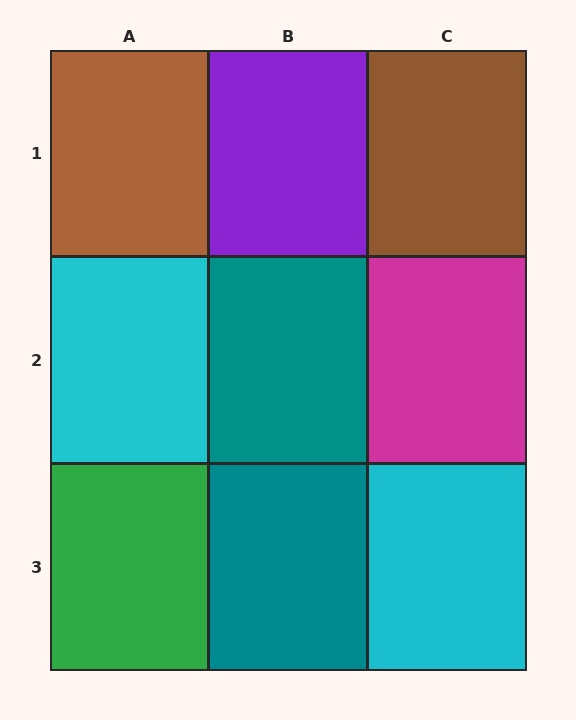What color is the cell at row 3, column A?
Green.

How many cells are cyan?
2 cells are cyan.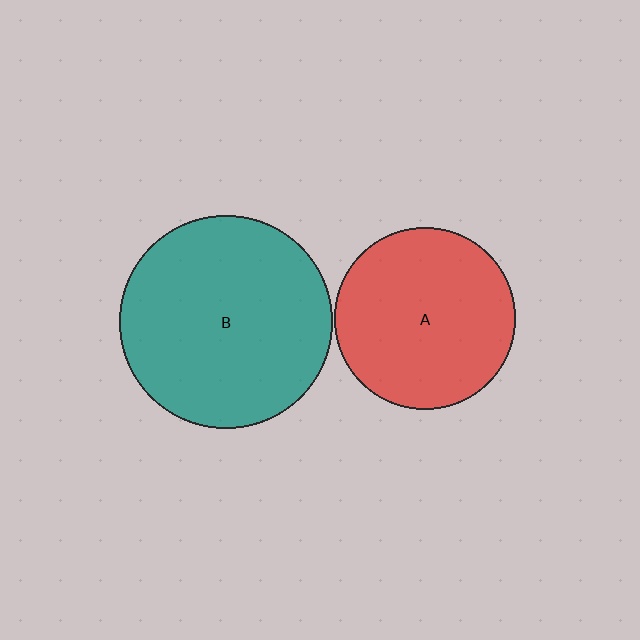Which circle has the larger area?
Circle B (teal).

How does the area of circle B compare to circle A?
Approximately 1.4 times.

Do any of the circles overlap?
No, none of the circles overlap.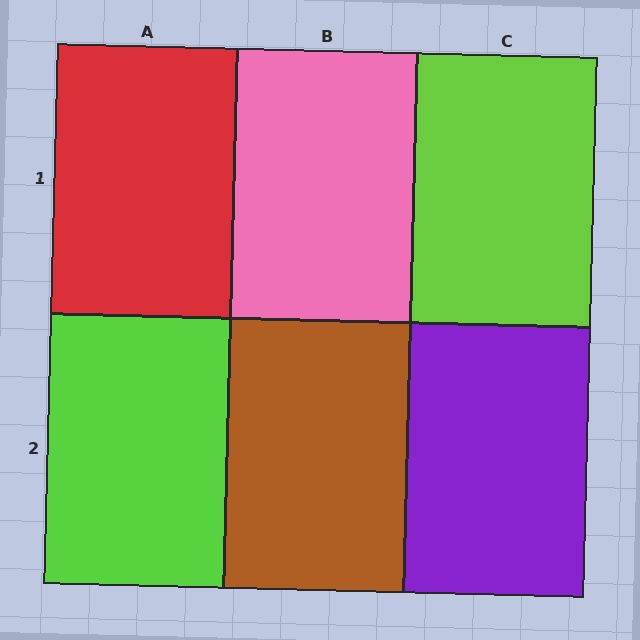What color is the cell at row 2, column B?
Brown.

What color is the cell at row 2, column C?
Purple.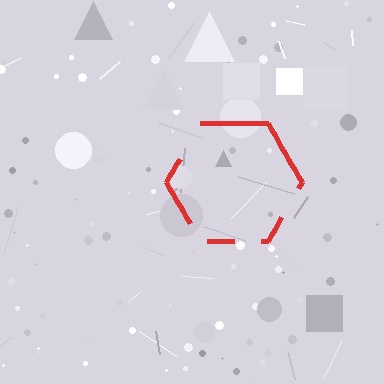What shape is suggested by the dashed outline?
The dashed outline suggests a hexagon.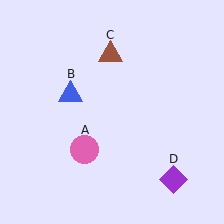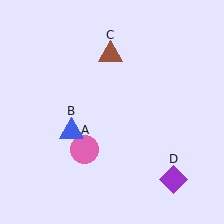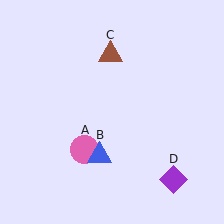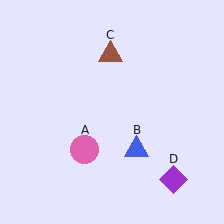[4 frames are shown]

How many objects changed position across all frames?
1 object changed position: blue triangle (object B).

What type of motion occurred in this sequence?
The blue triangle (object B) rotated counterclockwise around the center of the scene.